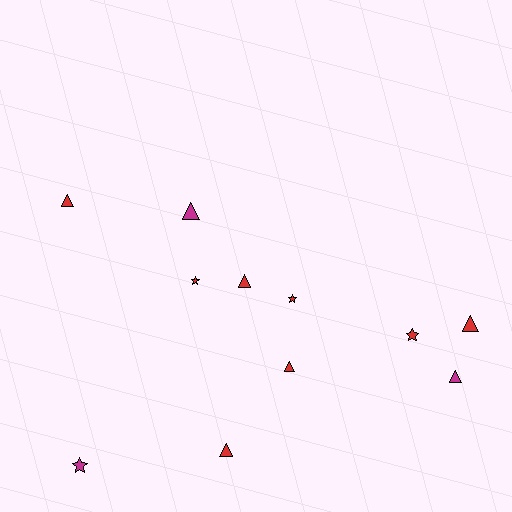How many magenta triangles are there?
There are 2 magenta triangles.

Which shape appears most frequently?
Triangle, with 7 objects.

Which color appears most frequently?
Red, with 8 objects.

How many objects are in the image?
There are 11 objects.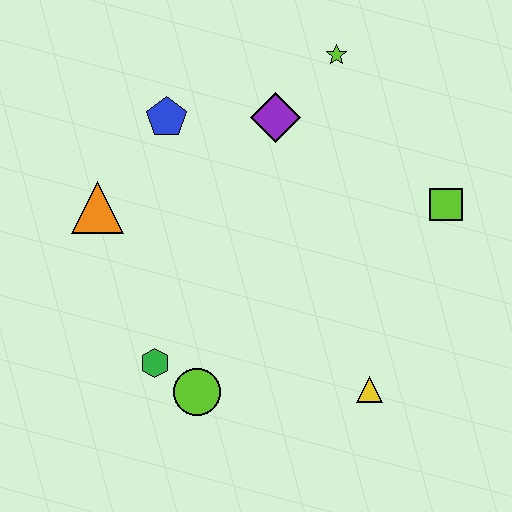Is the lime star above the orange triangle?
Yes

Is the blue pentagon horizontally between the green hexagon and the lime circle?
Yes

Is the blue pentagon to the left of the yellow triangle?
Yes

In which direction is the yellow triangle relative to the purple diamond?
The yellow triangle is below the purple diamond.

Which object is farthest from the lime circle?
The lime star is farthest from the lime circle.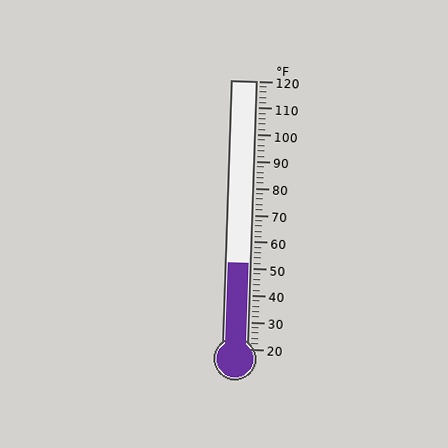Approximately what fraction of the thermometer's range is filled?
The thermometer is filled to approximately 30% of its range.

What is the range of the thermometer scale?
The thermometer scale ranges from 20°F to 120°F.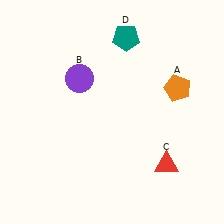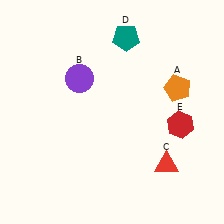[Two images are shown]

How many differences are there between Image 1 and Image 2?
There is 1 difference between the two images.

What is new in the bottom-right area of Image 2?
A red hexagon (E) was added in the bottom-right area of Image 2.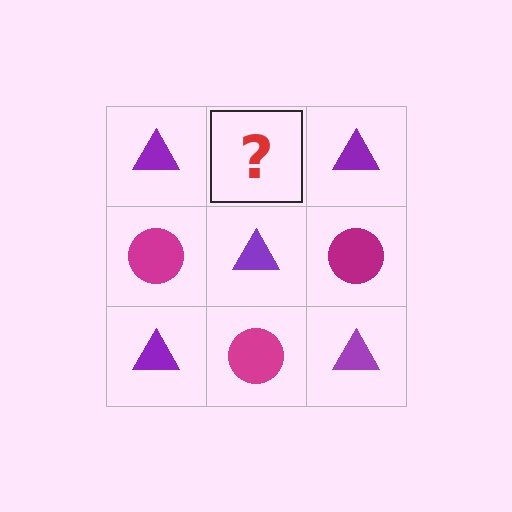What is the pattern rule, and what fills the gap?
The rule is that it alternates purple triangle and magenta circle in a checkerboard pattern. The gap should be filled with a magenta circle.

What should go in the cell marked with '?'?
The missing cell should contain a magenta circle.